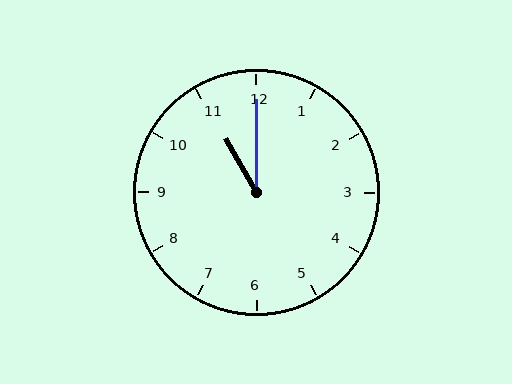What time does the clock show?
11:00.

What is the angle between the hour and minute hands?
Approximately 30 degrees.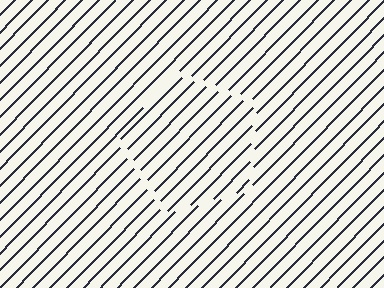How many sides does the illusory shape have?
5 sides — the line-ends trace a pentagon.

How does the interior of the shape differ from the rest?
The interior of the shape contains the same grating, shifted by half a period — the contour is defined by the phase discontinuity where line-ends from the inner and outer gratings abut.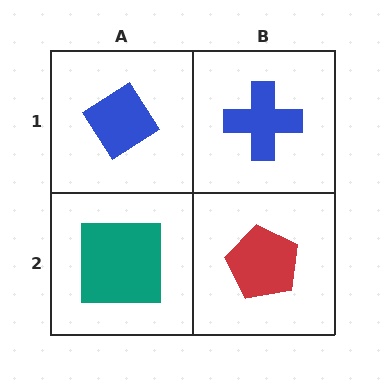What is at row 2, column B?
A red pentagon.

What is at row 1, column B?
A blue cross.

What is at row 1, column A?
A blue diamond.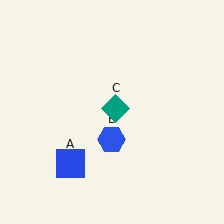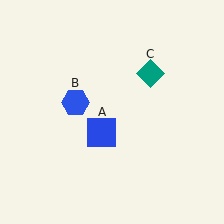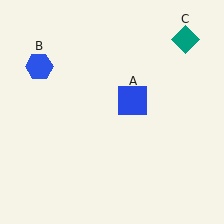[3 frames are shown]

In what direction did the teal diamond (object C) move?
The teal diamond (object C) moved up and to the right.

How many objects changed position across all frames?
3 objects changed position: blue square (object A), blue hexagon (object B), teal diamond (object C).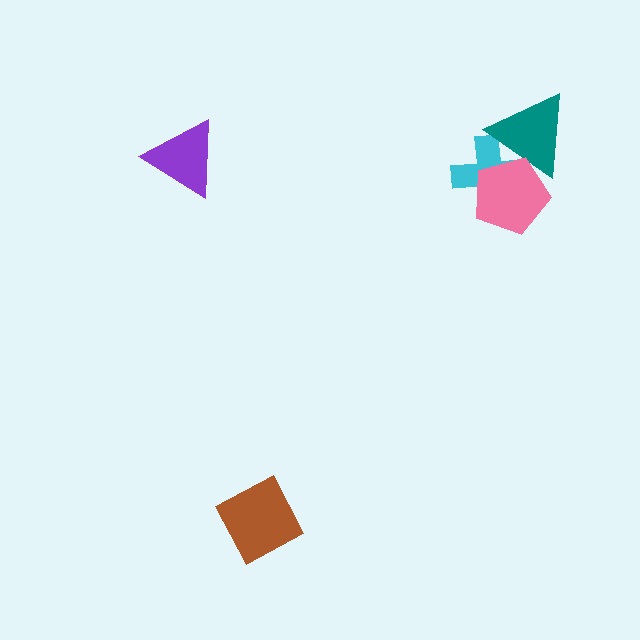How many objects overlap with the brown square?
0 objects overlap with the brown square.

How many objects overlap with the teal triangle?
2 objects overlap with the teal triangle.